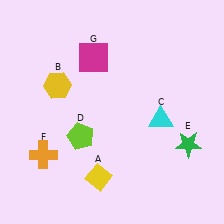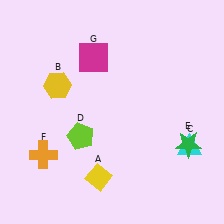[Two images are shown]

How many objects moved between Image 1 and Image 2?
1 object moved between the two images.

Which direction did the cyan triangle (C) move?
The cyan triangle (C) moved right.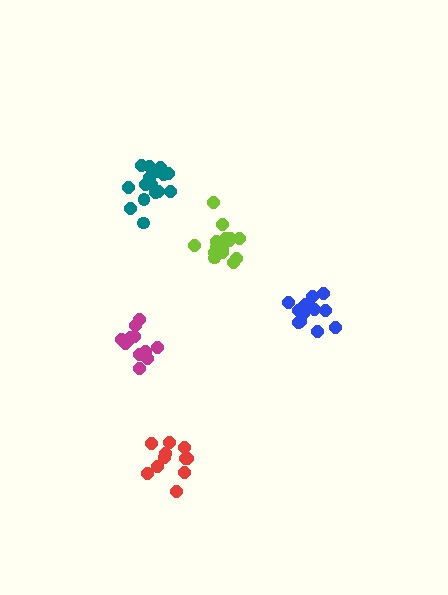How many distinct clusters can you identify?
There are 5 distinct clusters.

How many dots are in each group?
Group 1: 13 dots, Group 2: 12 dots, Group 3: 11 dots, Group 4: 16 dots, Group 5: 15 dots (67 total).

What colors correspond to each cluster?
The clusters are colored: blue, magenta, red, teal, lime.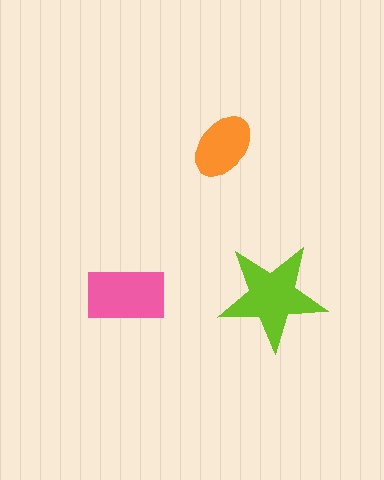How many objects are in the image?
There are 3 objects in the image.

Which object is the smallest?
The orange ellipse.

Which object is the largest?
The lime star.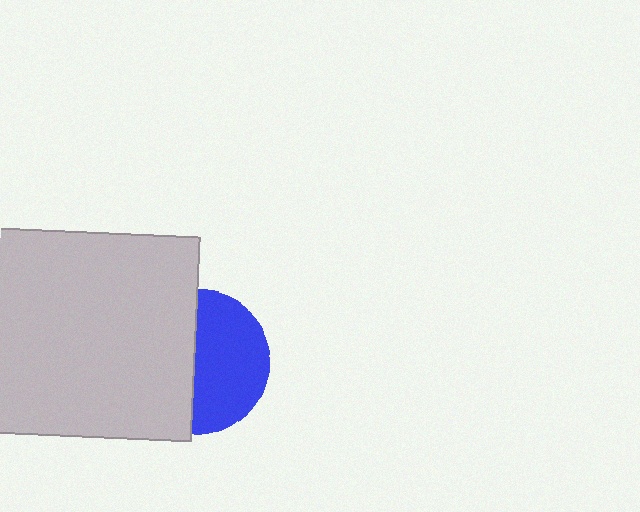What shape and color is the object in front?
The object in front is a light gray rectangle.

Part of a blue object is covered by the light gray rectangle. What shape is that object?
It is a circle.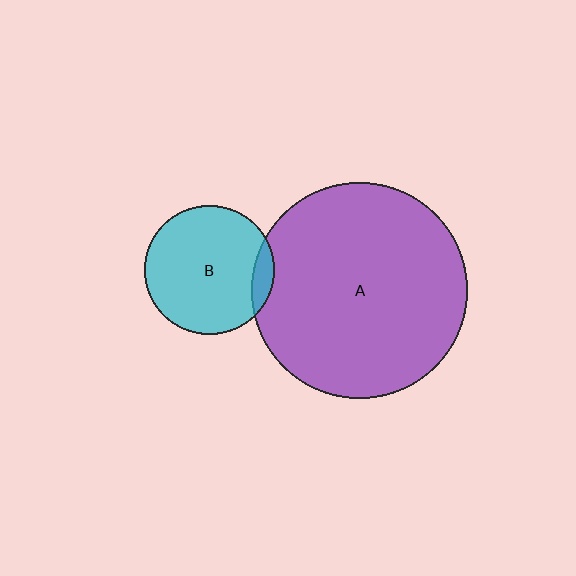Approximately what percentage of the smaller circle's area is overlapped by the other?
Approximately 10%.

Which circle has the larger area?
Circle A (purple).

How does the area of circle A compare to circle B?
Approximately 2.8 times.